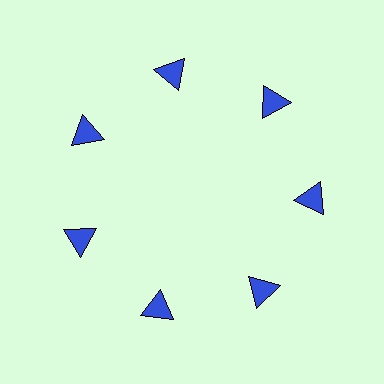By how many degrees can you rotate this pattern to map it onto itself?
The pattern maps onto itself every 51 degrees of rotation.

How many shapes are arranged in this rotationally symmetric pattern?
There are 7 shapes, arranged in 7 groups of 1.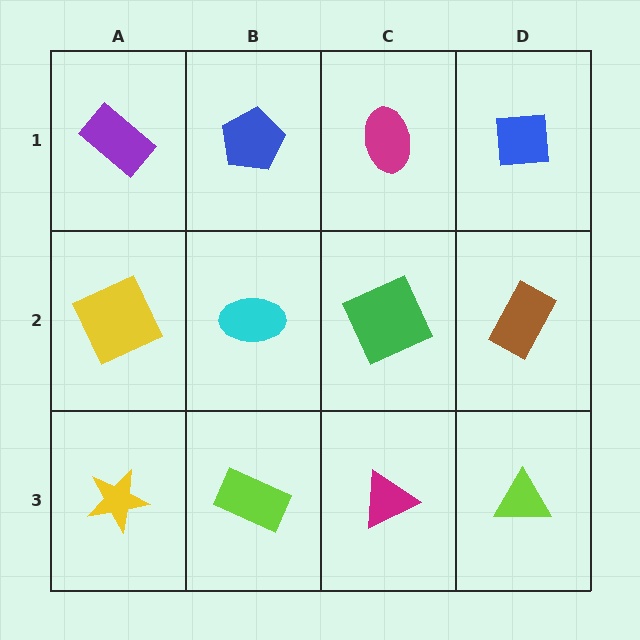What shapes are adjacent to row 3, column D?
A brown rectangle (row 2, column D), a magenta triangle (row 3, column C).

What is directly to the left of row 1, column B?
A purple rectangle.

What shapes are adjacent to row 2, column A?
A purple rectangle (row 1, column A), a yellow star (row 3, column A), a cyan ellipse (row 2, column B).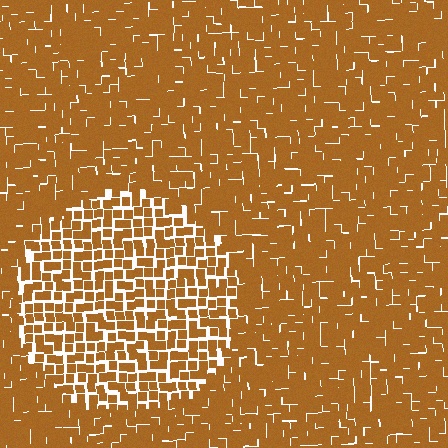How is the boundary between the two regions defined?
The boundary is defined by a change in element density (approximately 1.6x ratio). All elements are the same color, size, and shape.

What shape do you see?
I see a circle.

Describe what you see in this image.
The image contains small brown elements arranged at two different densities. A circle-shaped region is visible where the elements are less densely packed than the surrounding area.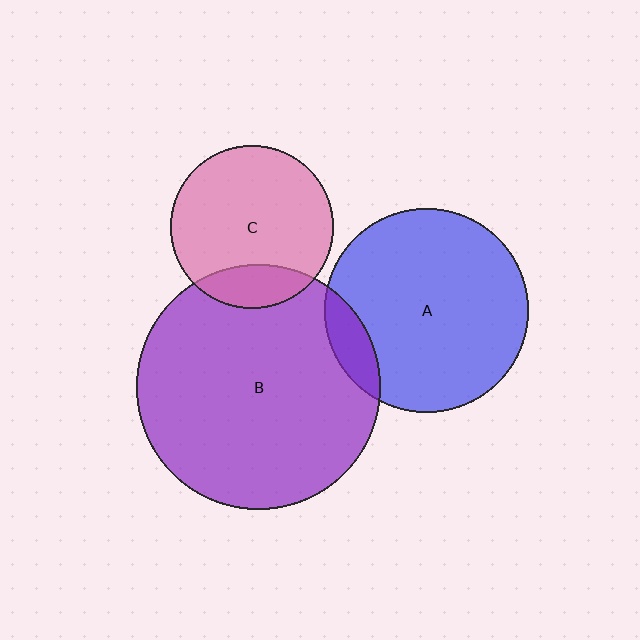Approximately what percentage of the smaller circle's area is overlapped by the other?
Approximately 10%.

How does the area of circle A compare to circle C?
Approximately 1.6 times.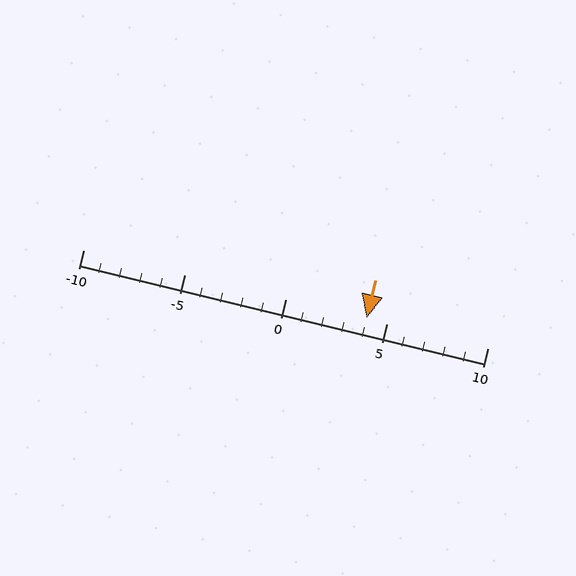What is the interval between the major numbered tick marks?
The major tick marks are spaced 5 units apart.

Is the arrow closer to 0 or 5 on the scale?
The arrow is closer to 5.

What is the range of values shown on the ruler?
The ruler shows values from -10 to 10.